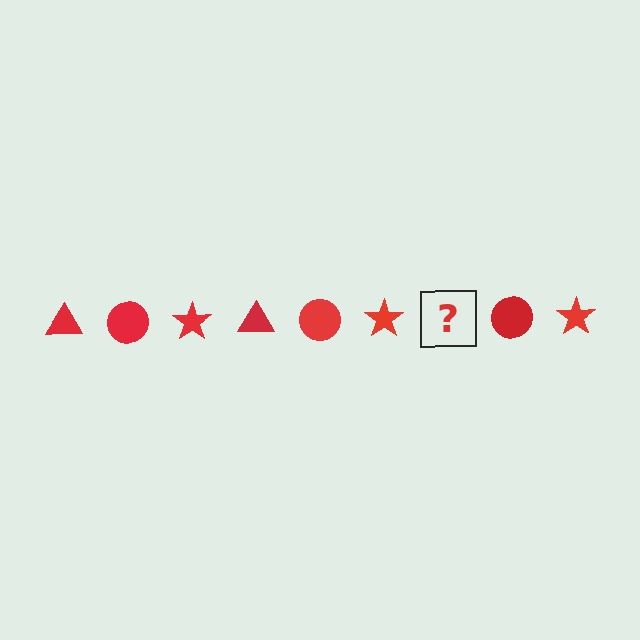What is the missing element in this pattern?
The missing element is a red triangle.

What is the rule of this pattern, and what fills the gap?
The rule is that the pattern cycles through triangle, circle, star shapes in red. The gap should be filled with a red triangle.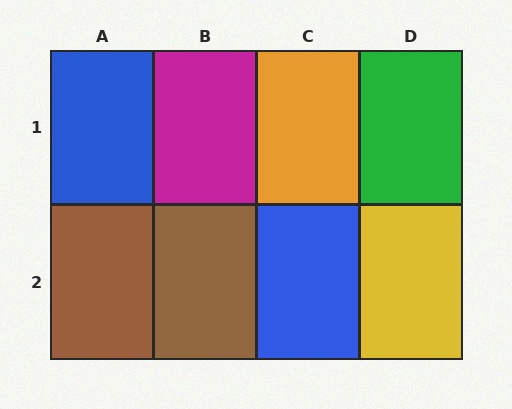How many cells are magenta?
1 cell is magenta.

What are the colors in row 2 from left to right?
Brown, brown, blue, yellow.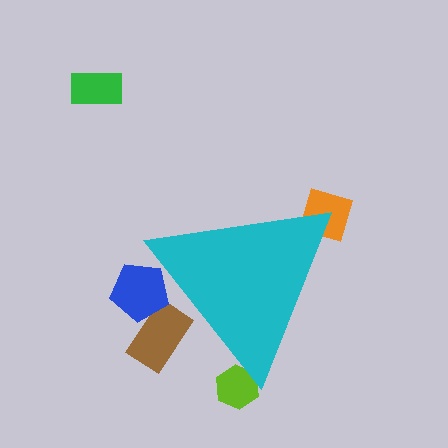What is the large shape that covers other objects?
A cyan triangle.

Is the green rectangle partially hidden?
No, the green rectangle is fully visible.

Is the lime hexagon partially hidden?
Yes, the lime hexagon is partially hidden behind the cyan triangle.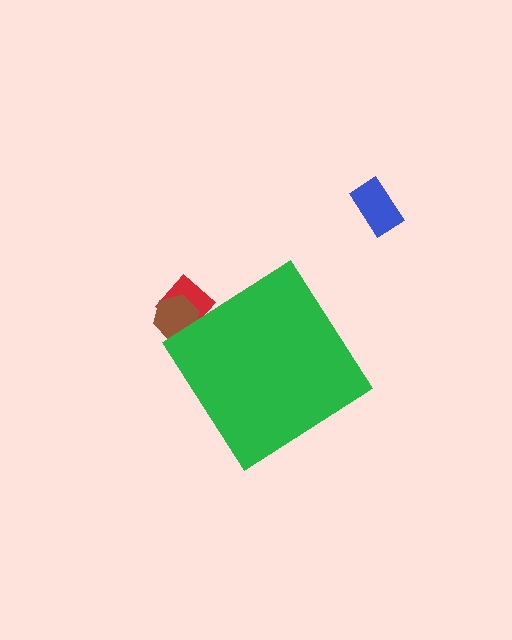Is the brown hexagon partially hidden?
Yes, the brown hexagon is partially hidden behind the green diamond.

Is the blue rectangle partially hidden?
No, the blue rectangle is fully visible.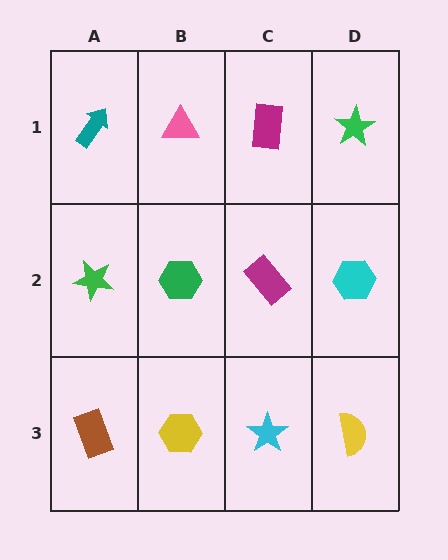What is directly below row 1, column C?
A magenta rectangle.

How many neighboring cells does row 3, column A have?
2.